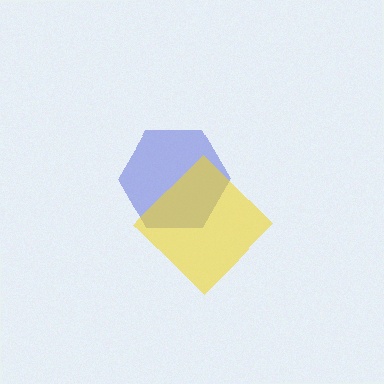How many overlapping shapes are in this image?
There are 2 overlapping shapes in the image.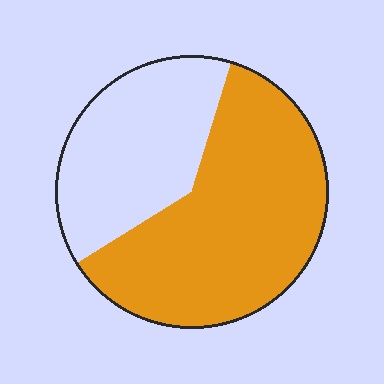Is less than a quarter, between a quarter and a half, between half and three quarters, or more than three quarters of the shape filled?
Between half and three quarters.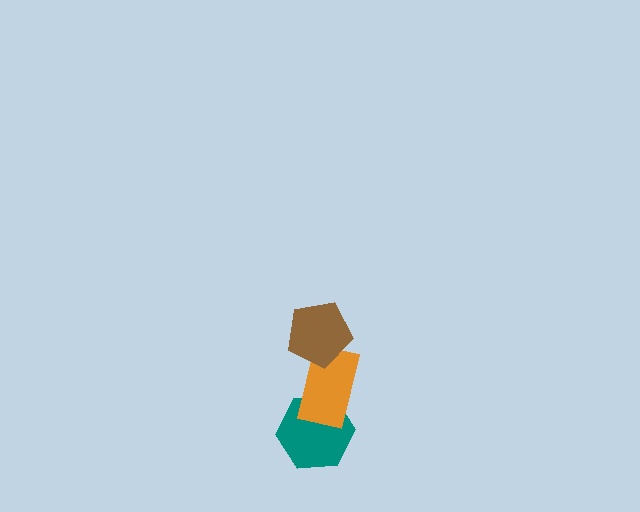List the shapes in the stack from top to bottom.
From top to bottom: the brown pentagon, the orange rectangle, the teal hexagon.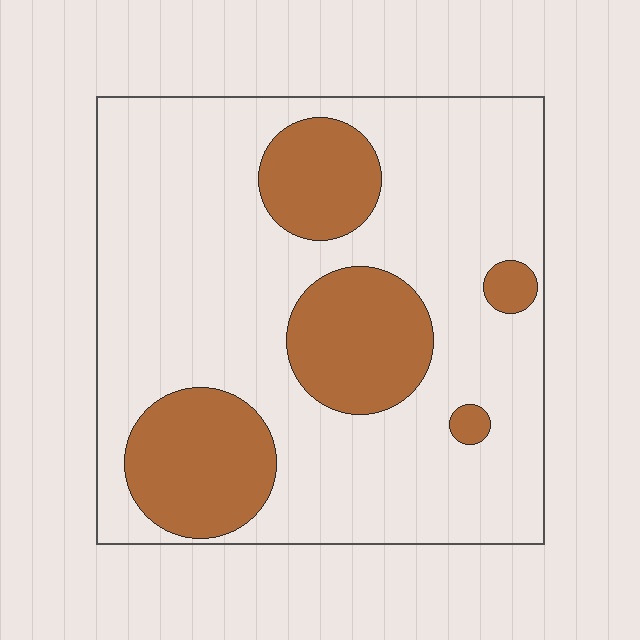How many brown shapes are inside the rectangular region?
5.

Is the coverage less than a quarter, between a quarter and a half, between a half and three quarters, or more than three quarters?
Between a quarter and a half.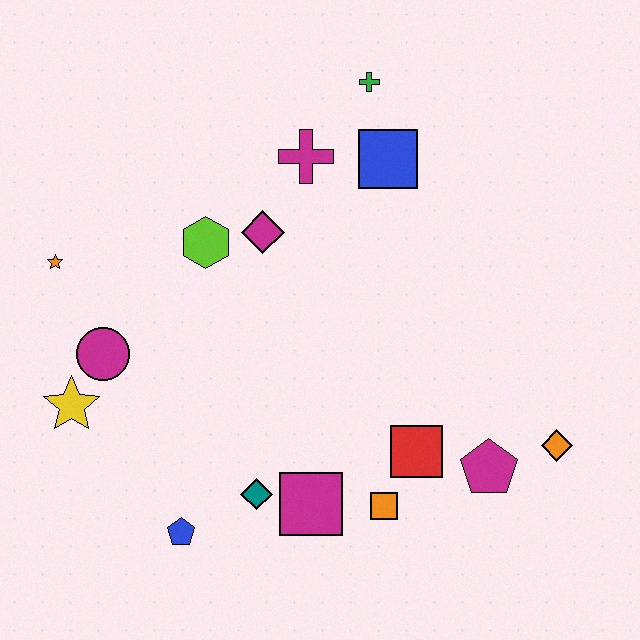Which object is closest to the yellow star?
The magenta circle is closest to the yellow star.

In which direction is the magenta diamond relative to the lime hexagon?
The magenta diamond is to the right of the lime hexagon.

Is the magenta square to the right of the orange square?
No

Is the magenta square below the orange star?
Yes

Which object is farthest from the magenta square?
The green cross is farthest from the magenta square.